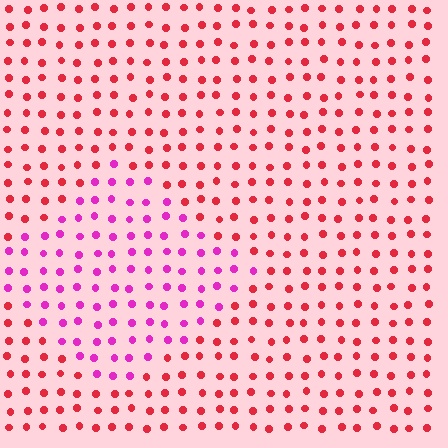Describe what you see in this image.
The image is filled with small red elements in a uniform arrangement. A diamond-shaped region is visible where the elements are tinted to a slightly different hue, forming a subtle color boundary.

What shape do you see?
I see a diamond.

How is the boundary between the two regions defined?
The boundary is defined purely by a slight shift in hue (about 45 degrees). Spacing, size, and orientation are identical on both sides.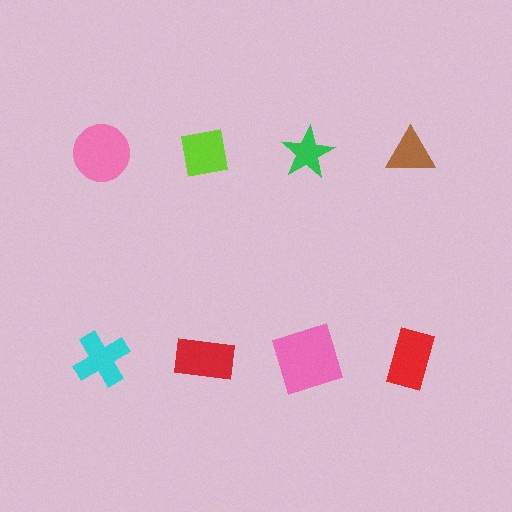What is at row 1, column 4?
A brown triangle.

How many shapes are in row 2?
4 shapes.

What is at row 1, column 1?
A pink circle.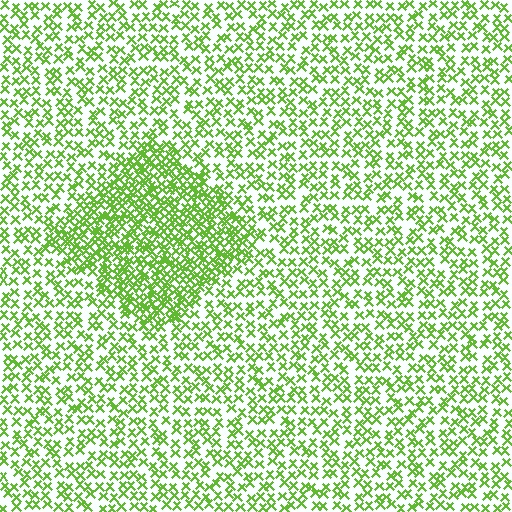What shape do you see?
I see a diamond.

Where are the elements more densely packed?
The elements are more densely packed inside the diamond boundary.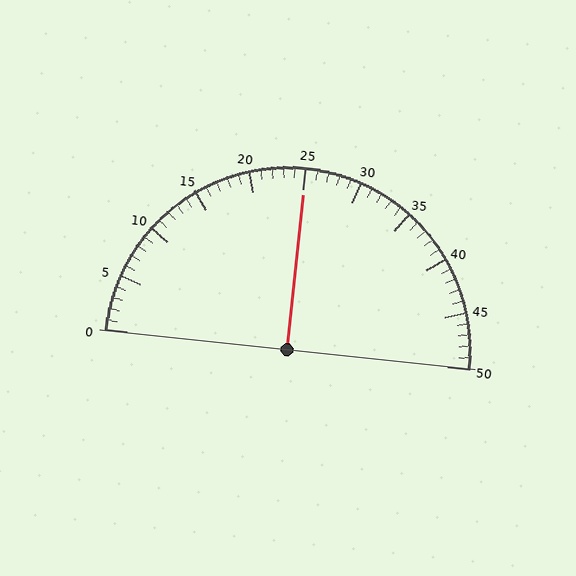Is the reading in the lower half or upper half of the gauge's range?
The reading is in the upper half of the range (0 to 50).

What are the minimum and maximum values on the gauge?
The gauge ranges from 0 to 50.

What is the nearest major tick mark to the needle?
The nearest major tick mark is 25.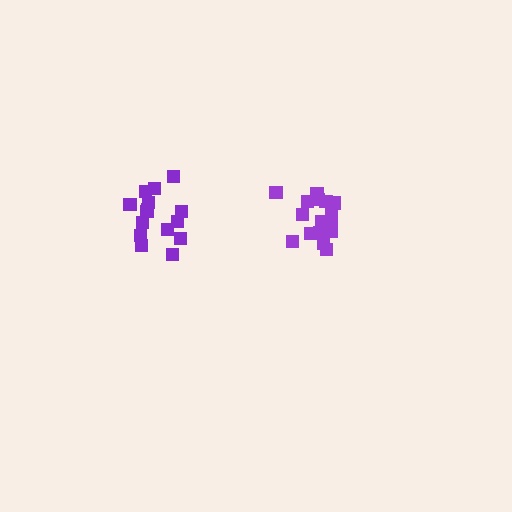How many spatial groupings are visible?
There are 2 spatial groupings.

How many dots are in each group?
Group 1: 17 dots, Group 2: 15 dots (32 total).